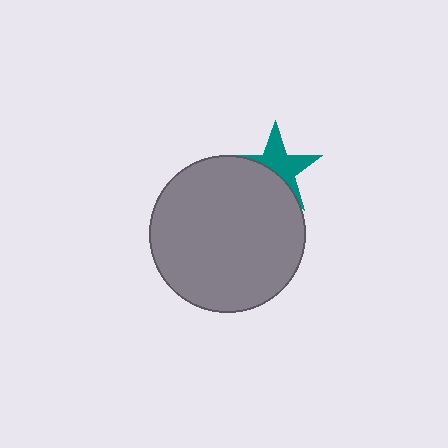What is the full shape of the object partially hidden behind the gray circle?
The partially hidden object is a teal star.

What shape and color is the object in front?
The object in front is a gray circle.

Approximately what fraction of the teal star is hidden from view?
Roughly 48% of the teal star is hidden behind the gray circle.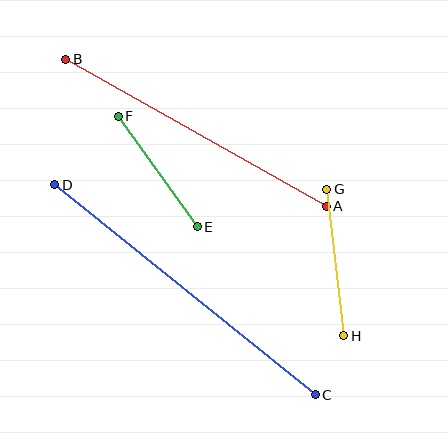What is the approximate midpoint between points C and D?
The midpoint is at approximately (185, 290) pixels.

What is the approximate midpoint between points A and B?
The midpoint is at approximately (196, 133) pixels.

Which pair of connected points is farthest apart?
Points C and D are farthest apart.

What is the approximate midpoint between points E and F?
The midpoint is at approximately (158, 171) pixels.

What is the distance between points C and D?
The distance is approximately 335 pixels.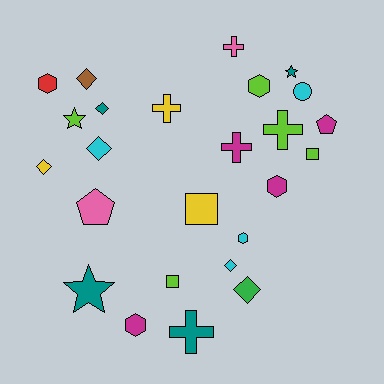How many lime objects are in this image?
There are 5 lime objects.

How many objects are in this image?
There are 25 objects.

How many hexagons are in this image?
There are 5 hexagons.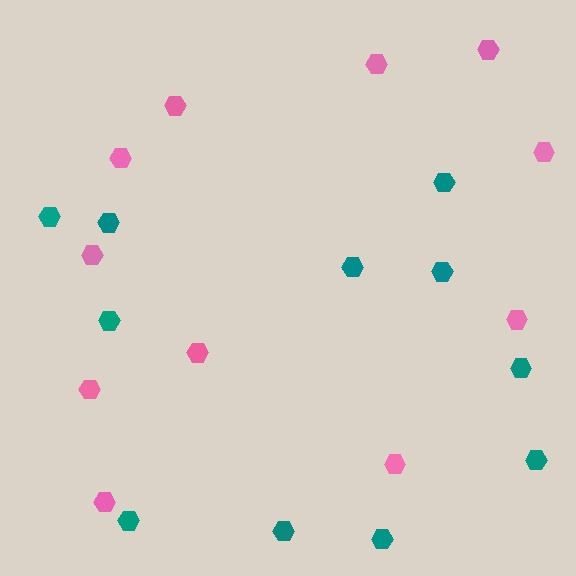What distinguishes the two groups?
There are 2 groups: one group of pink hexagons (11) and one group of teal hexagons (11).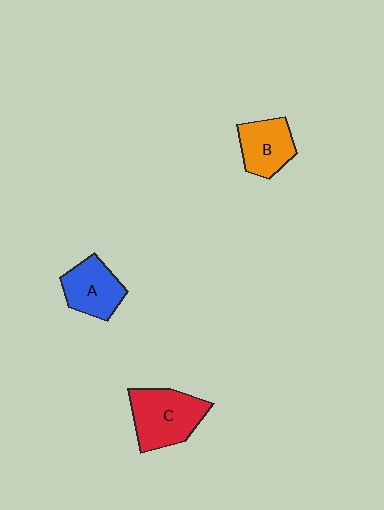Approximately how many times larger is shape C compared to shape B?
Approximately 1.4 times.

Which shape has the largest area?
Shape C (red).